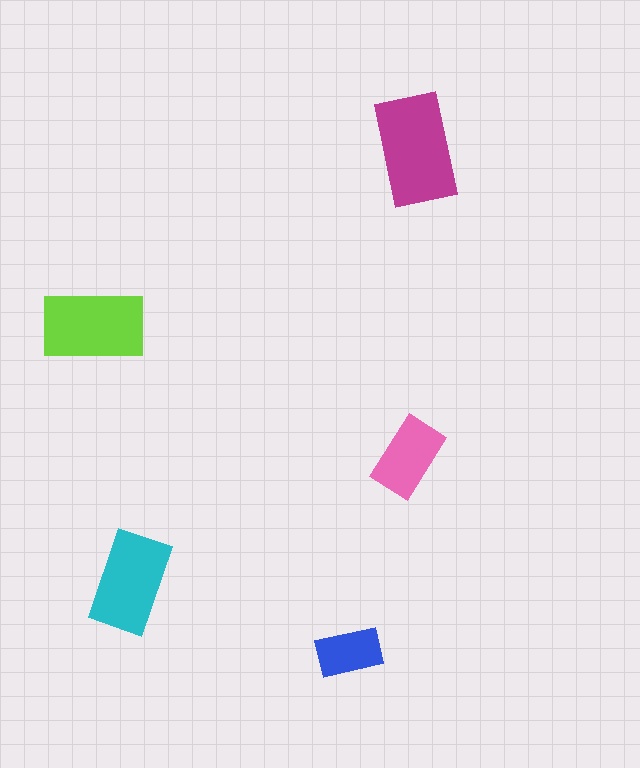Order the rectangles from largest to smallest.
the magenta one, the lime one, the cyan one, the pink one, the blue one.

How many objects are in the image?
There are 5 objects in the image.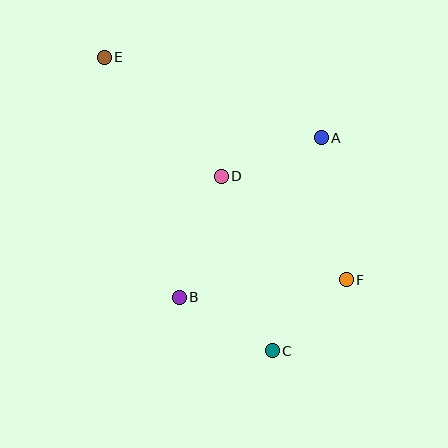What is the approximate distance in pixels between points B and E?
The distance between B and E is approximately 251 pixels.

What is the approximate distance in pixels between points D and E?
The distance between D and E is approximately 167 pixels.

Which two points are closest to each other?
Points C and F are closest to each other.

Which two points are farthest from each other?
Points C and E are farthest from each other.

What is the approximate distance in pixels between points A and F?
The distance between A and F is approximately 144 pixels.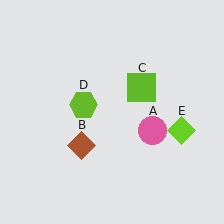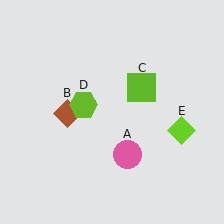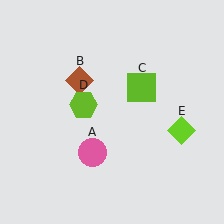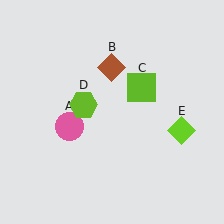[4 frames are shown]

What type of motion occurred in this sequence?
The pink circle (object A), brown diamond (object B) rotated clockwise around the center of the scene.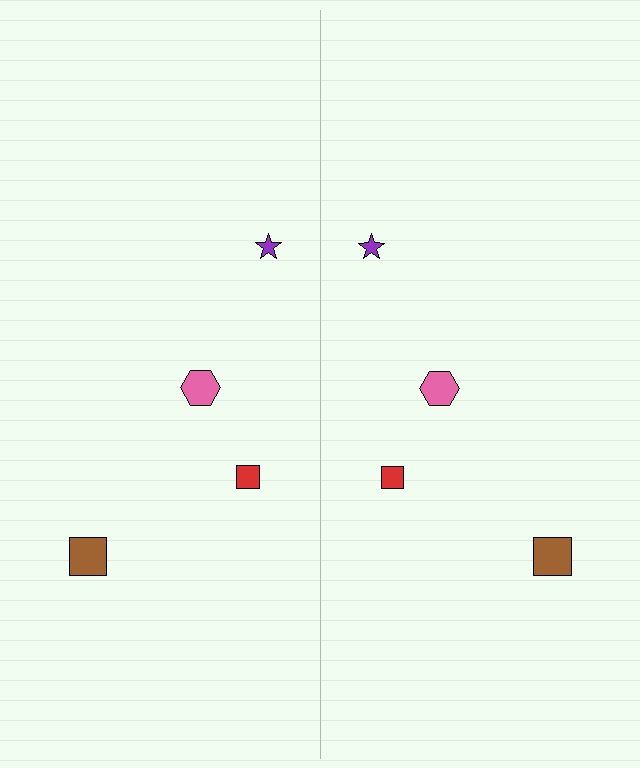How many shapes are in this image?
There are 8 shapes in this image.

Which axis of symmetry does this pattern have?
The pattern has a vertical axis of symmetry running through the center of the image.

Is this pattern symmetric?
Yes, this pattern has bilateral (reflection) symmetry.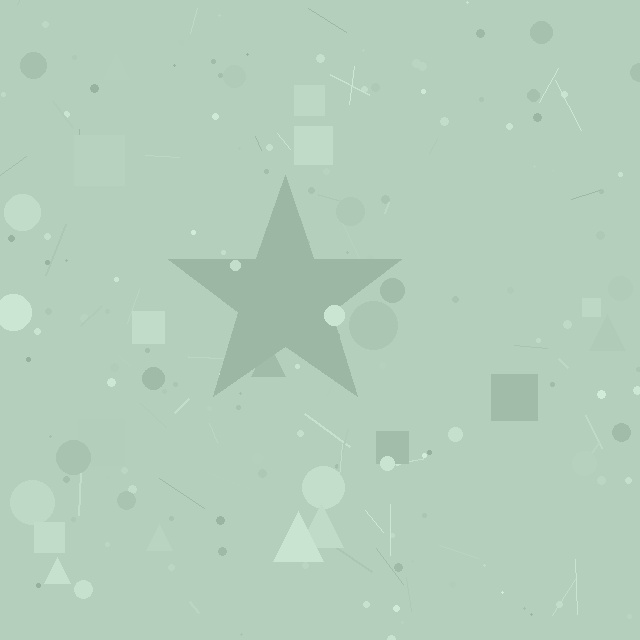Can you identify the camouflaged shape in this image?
The camouflaged shape is a star.